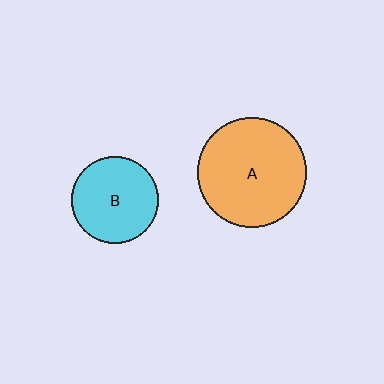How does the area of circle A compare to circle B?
Approximately 1.6 times.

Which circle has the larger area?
Circle A (orange).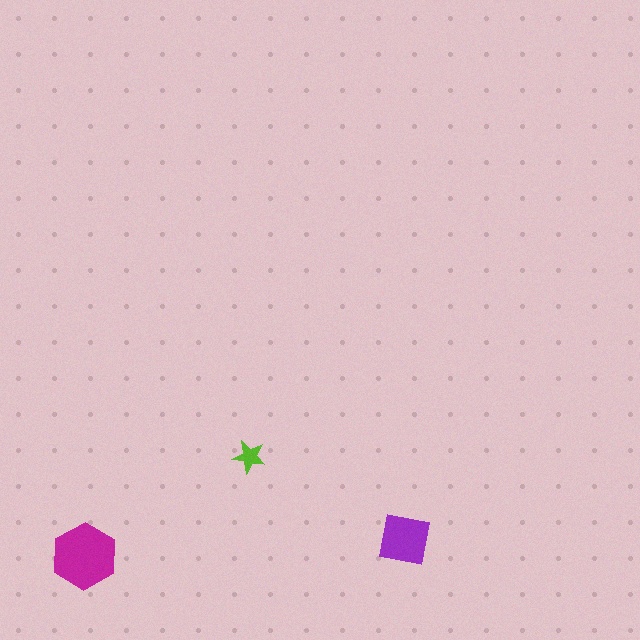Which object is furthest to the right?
The purple square is rightmost.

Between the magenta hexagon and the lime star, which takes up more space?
The magenta hexagon.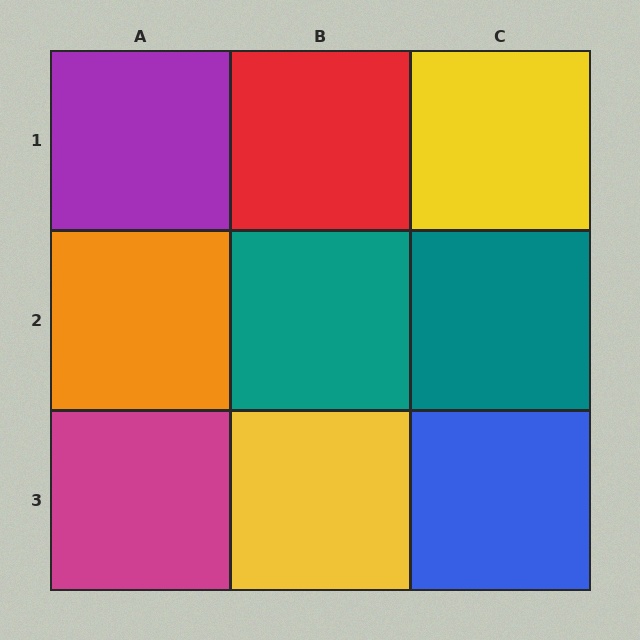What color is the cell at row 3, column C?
Blue.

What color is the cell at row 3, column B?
Yellow.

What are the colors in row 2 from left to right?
Orange, teal, teal.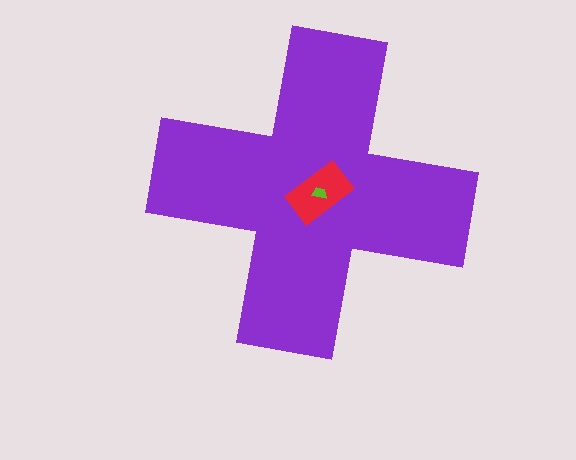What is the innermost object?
The lime trapezoid.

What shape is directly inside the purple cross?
The red rectangle.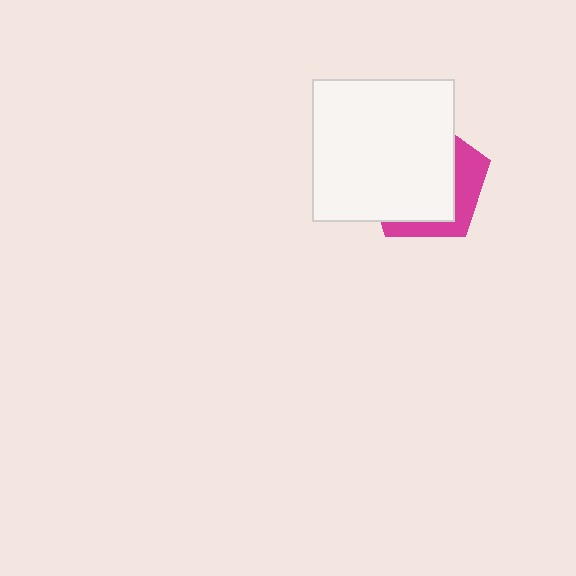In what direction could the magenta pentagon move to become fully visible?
The magenta pentagon could move toward the lower-right. That would shift it out from behind the white square entirely.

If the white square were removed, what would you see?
You would see the complete magenta pentagon.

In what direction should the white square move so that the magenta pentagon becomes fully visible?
The white square should move toward the upper-left. That is the shortest direction to clear the overlap and leave the magenta pentagon fully visible.